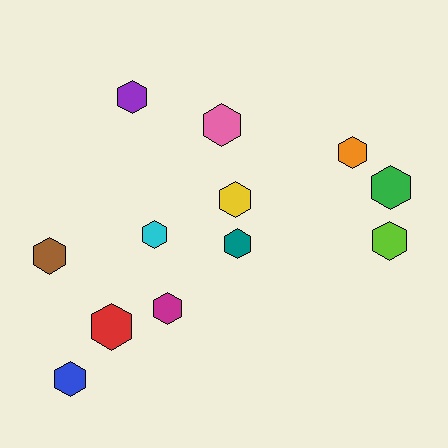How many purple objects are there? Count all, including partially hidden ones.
There is 1 purple object.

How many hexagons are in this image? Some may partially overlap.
There are 12 hexagons.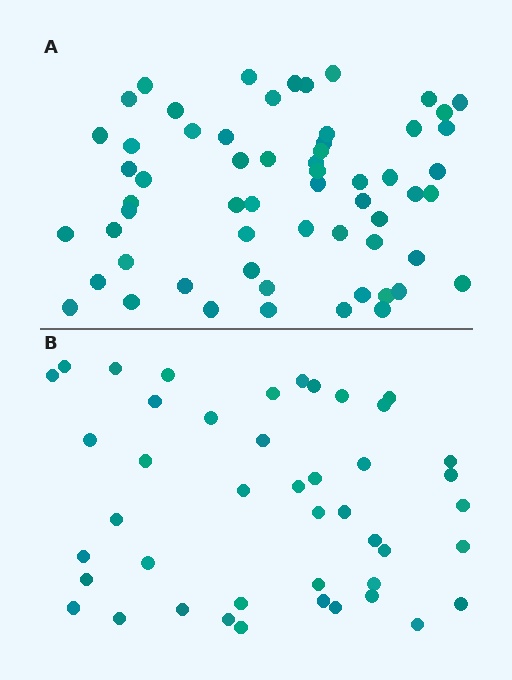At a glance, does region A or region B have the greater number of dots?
Region A (the top region) has more dots.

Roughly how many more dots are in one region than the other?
Region A has approximately 15 more dots than region B.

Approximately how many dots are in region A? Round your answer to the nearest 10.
About 60 dots.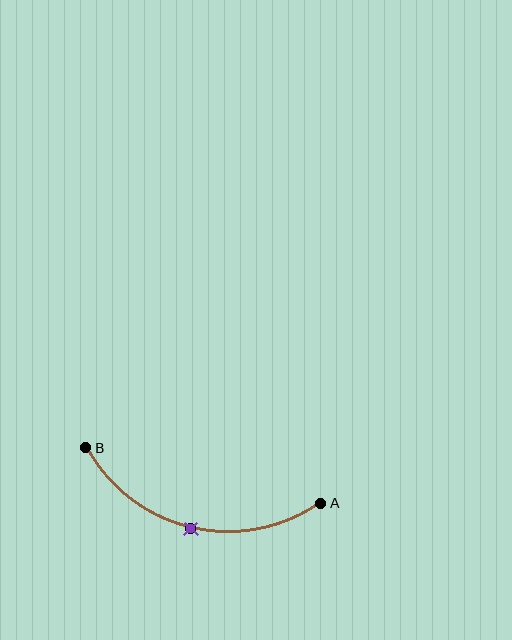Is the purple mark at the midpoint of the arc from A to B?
Yes. The purple mark lies on the arc at equal arc-length from both A and B — it is the arc midpoint.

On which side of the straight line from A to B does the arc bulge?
The arc bulges below the straight line connecting A and B.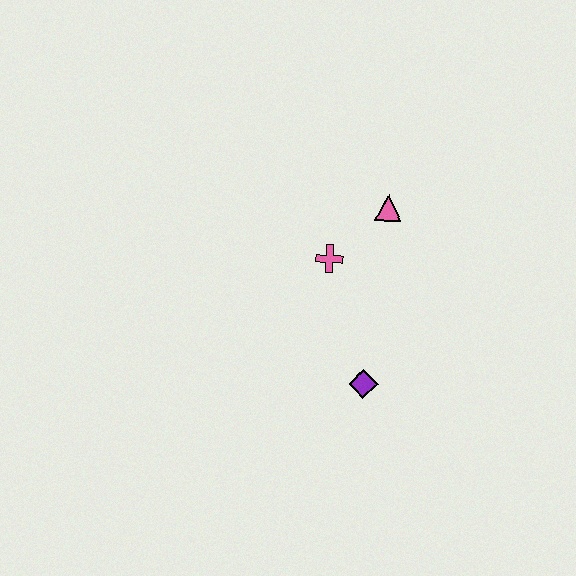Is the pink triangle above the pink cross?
Yes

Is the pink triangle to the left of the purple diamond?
No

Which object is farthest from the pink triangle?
The purple diamond is farthest from the pink triangle.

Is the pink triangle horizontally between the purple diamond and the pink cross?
No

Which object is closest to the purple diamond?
The pink cross is closest to the purple diamond.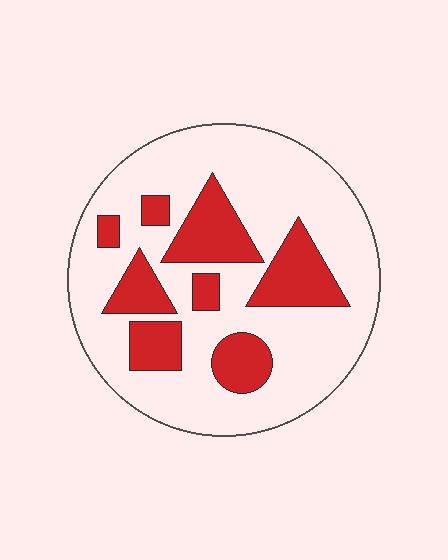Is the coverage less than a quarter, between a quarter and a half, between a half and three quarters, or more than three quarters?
Between a quarter and a half.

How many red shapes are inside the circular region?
8.